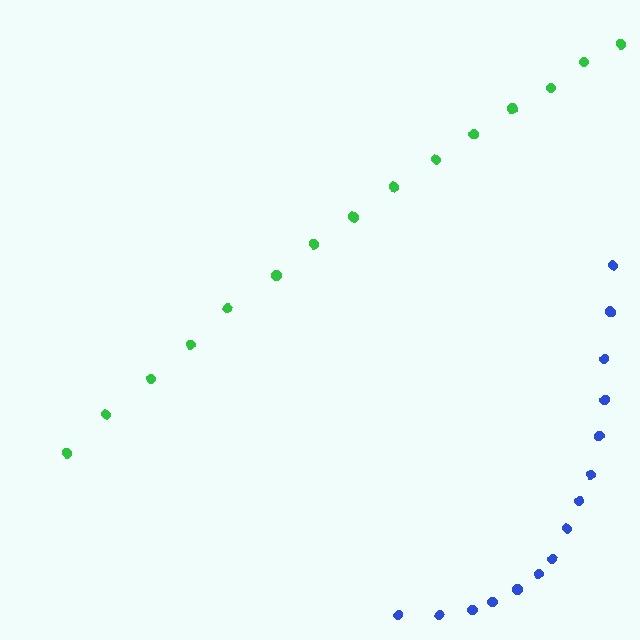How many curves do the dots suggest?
There are 2 distinct paths.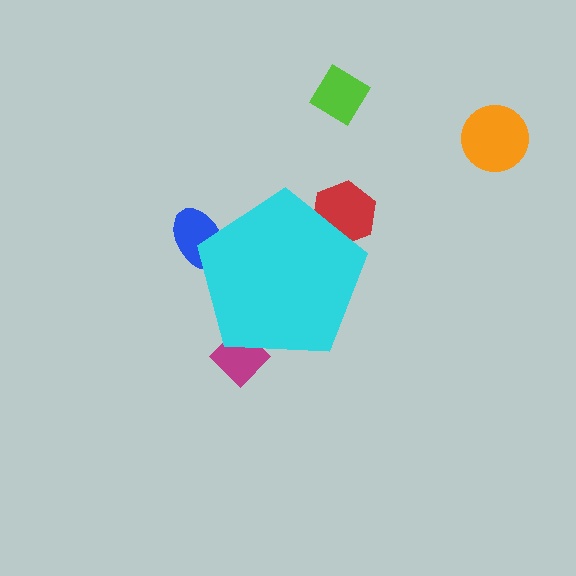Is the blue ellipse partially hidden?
Yes, the blue ellipse is partially hidden behind the cyan pentagon.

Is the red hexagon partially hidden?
Yes, the red hexagon is partially hidden behind the cyan pentagon.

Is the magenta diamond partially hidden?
Yes, the magenta diamond is partially hidden behind the cyan pentagon.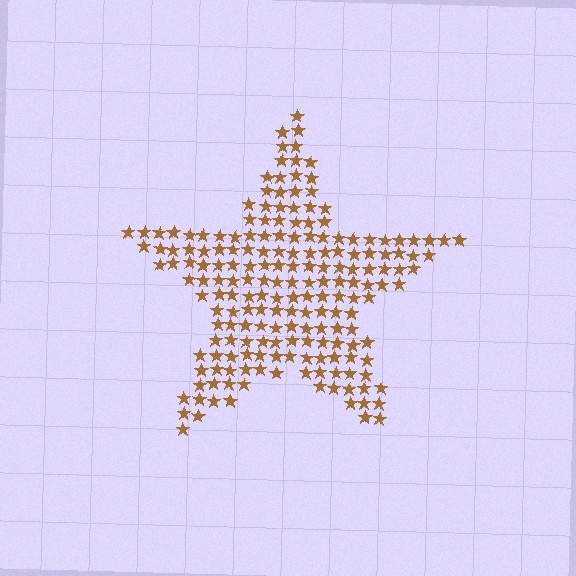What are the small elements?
The small elements are stars.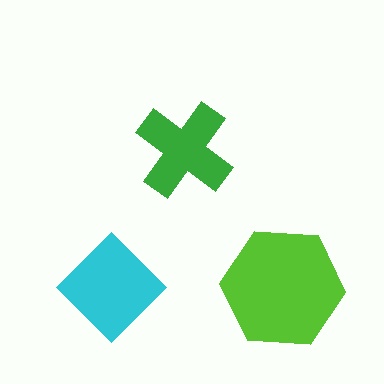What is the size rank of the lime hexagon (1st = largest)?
1st.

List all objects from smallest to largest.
The green cross, the cyan diamond, the lime hexagon.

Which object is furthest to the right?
The lime hexagon is rightmost.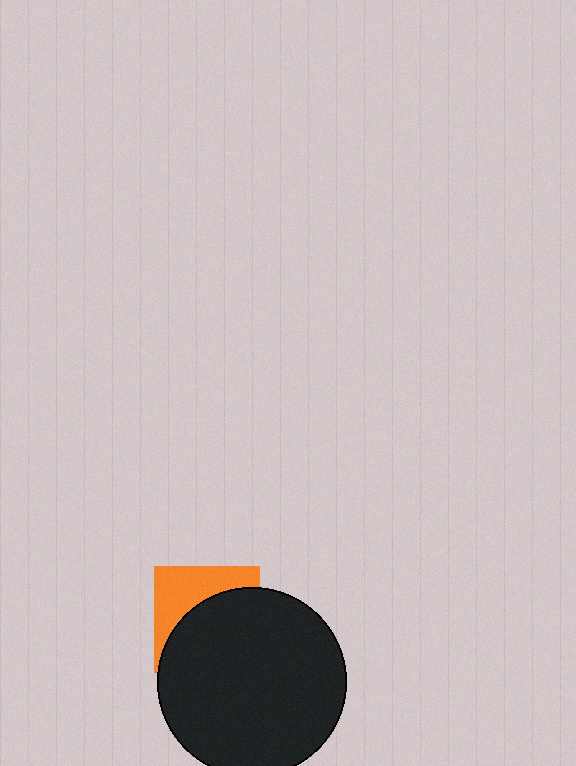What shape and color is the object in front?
The object in front is a black circle.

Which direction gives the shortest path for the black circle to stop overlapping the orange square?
Moving down gives the shortest separation.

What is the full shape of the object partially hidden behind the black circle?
The partially hidden object is an orange square.